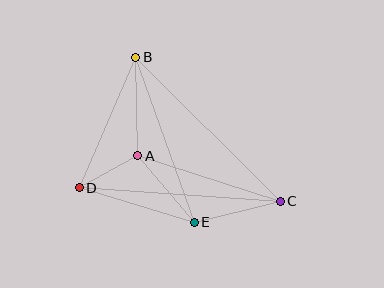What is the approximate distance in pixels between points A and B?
The distance between A and B is approximately 98 pixels.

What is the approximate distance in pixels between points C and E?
The distance between C and E is approximately 88 pixels.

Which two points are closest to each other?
Points A and D are closest to each other.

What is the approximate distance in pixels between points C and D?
The distance between C and D is approximately 202 pixels.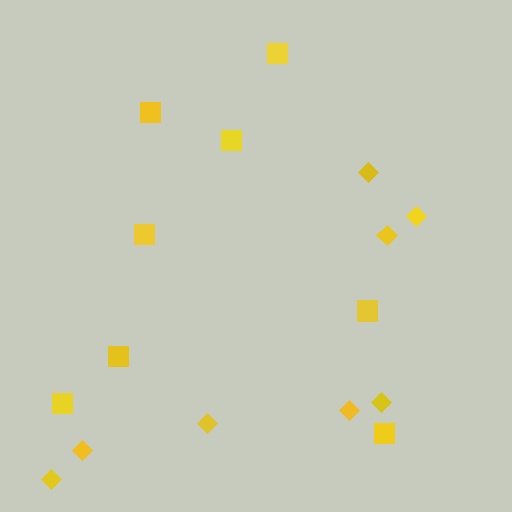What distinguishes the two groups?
There are 2 groups: one group of squares (8) and one group of diamonds (8).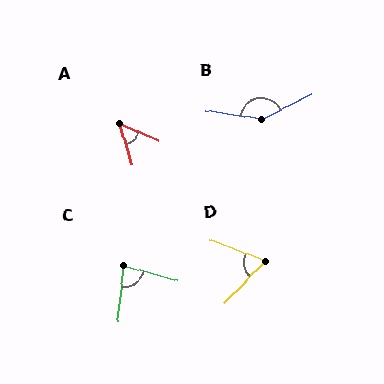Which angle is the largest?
B, at approximately 145 degrees.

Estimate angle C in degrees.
Approximately 81 degrees.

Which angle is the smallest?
A, at approximately 48 degrees.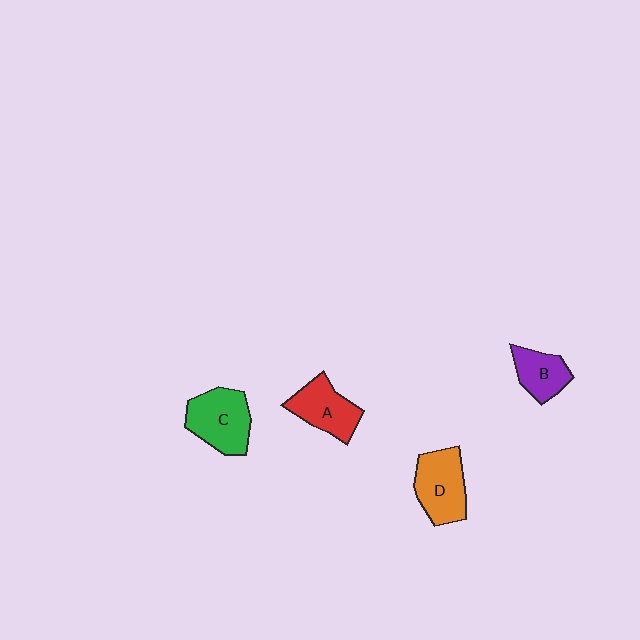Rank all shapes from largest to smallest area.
From largest to smallest: C (green), D (orange), A (red), B (purple).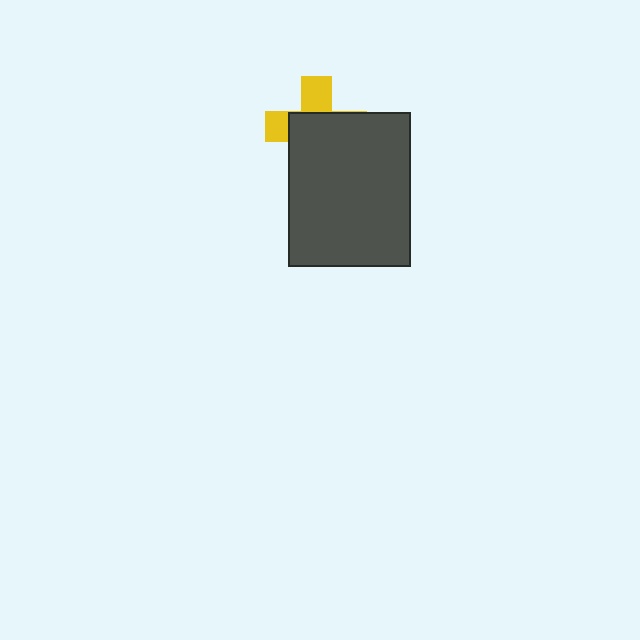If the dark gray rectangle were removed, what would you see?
You would see the complete yellow cross.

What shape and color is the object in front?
The object in front is a dark gray rectangle.